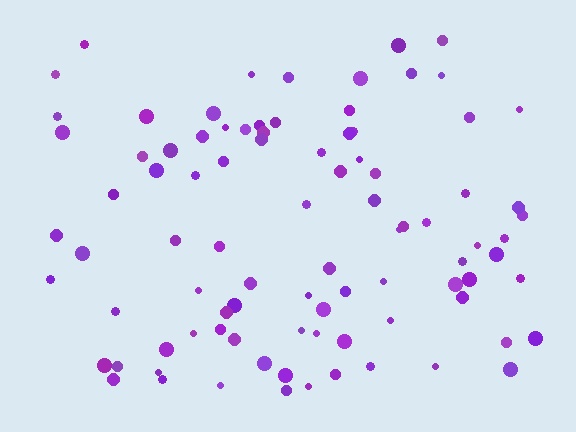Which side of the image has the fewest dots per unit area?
The top.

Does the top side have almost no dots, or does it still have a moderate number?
Still a moderate number, just noticeably fewer than the bottom.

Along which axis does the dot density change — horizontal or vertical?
Vertical.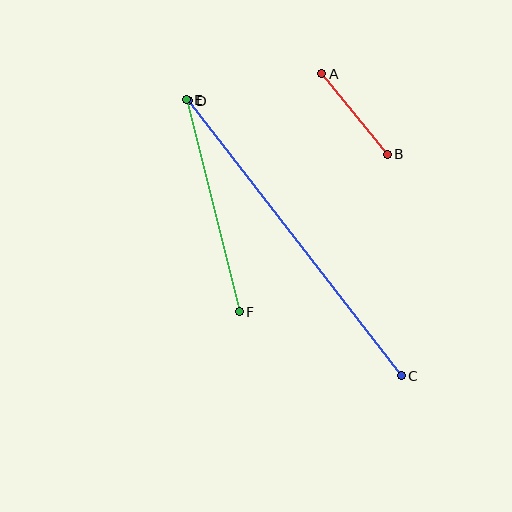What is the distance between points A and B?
The distance is approximately 104 pixels.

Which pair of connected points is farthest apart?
Points C and D are farthest apart.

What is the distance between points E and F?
The distance is approximately 218 pixels.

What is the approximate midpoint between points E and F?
The midpoint is at approximately (213, 206) pixels.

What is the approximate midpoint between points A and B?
The midpoint is at approximately (355, 114) pixels.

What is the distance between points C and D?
The distance is approximately 348 pixels.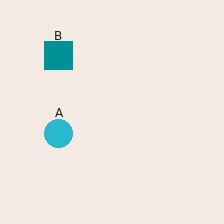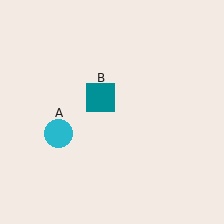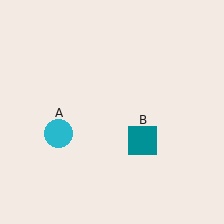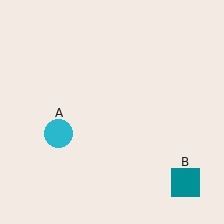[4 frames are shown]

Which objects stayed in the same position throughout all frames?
Cyan circle (object A) remained stationary.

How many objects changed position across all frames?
1 object changed position: teal square (object B).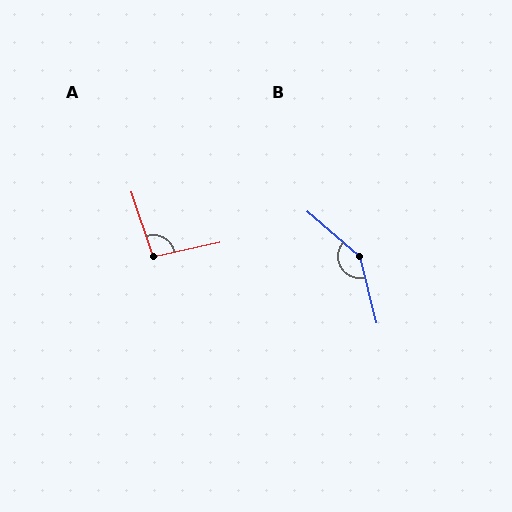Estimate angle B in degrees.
Approximately 145 degrees.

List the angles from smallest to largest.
A (96°), B (145°).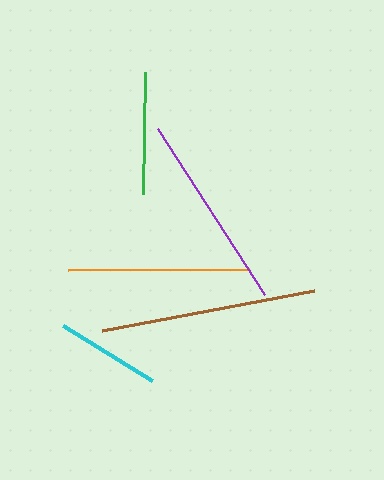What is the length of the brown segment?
The brown segment is approximately 216 pixels long.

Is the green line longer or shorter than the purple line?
The purple line is longer than the green line.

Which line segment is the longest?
The brown line is the longest at approximately 216 pixels.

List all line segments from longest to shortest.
From longest to shortest: brown, purple, orange, green, cyan.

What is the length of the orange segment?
The orange segment is approximately 181 pixels long.